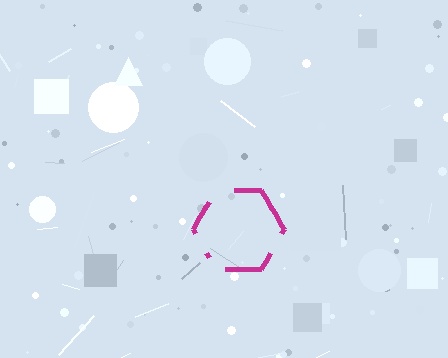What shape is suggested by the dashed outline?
The dashed outline suggests a hexagon.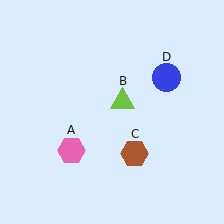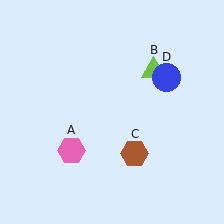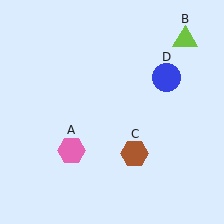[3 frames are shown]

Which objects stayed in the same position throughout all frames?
Pink hexagon (object A) and brown hexagon (object C) and blue circle (object D) remained stationary.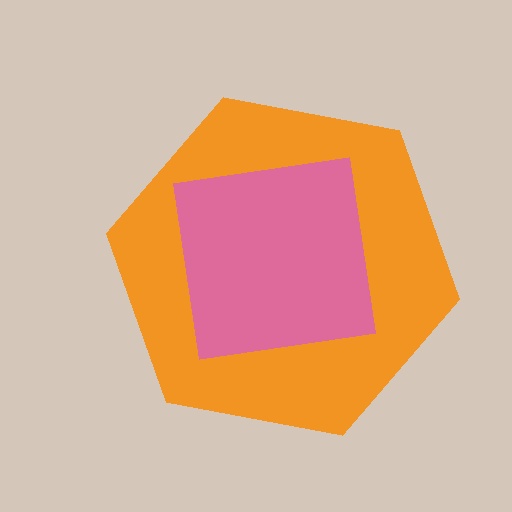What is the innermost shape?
The pink square.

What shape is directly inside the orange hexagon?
The pink square.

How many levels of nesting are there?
2.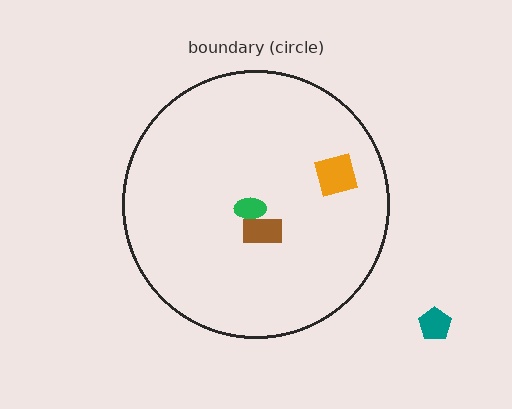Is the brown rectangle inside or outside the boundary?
Inside.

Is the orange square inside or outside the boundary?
Inside.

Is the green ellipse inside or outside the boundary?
Inside.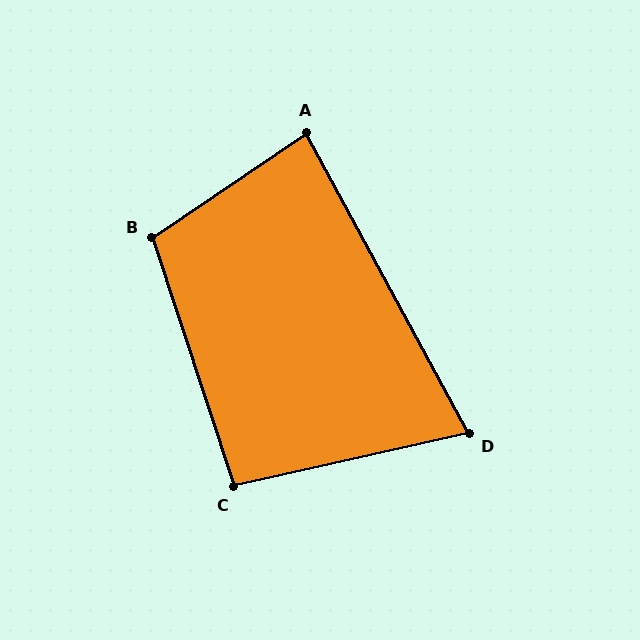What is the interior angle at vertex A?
Approximately 84 degrees (acute).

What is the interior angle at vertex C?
Approximately 96 degrees (obtuse).